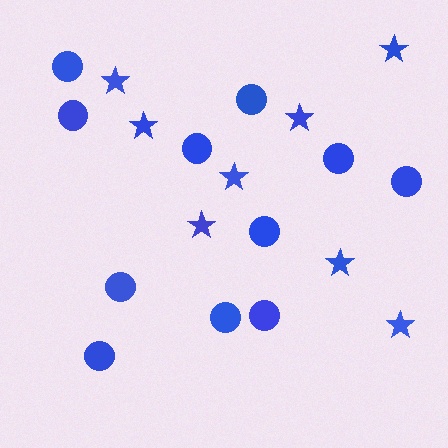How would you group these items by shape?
There are 2 groups: one group of stars (8) and one group of circles (11).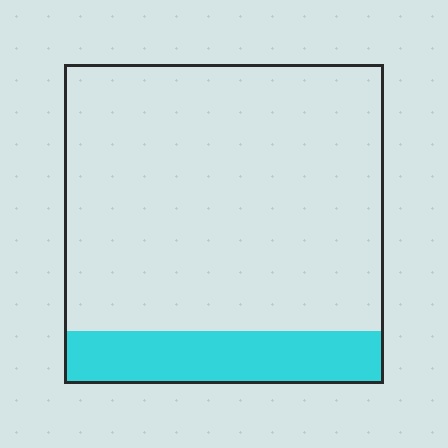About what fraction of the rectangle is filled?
About one sixth (1/6).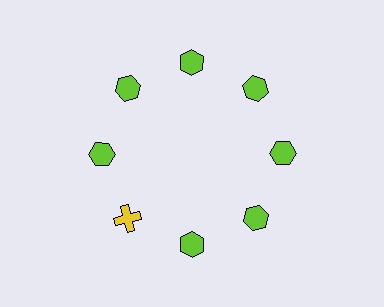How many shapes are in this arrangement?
There are 8 shapes arranged in a ring pattern.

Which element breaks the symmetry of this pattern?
The yellow cross at roughly the 8 o'clock position breaks the symmetry. All other shapes are lime hexagons.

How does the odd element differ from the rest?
It differs in both color (yellow instead of lime) and shape (cross instead of hexagon).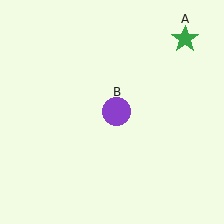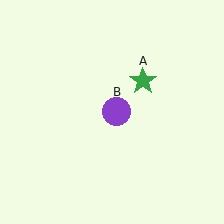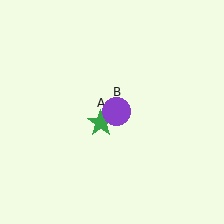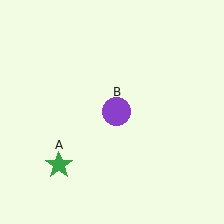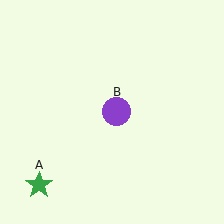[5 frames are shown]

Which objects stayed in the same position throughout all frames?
Purple circle (object B) remained stationary.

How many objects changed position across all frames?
1 object changed position: green star (object A).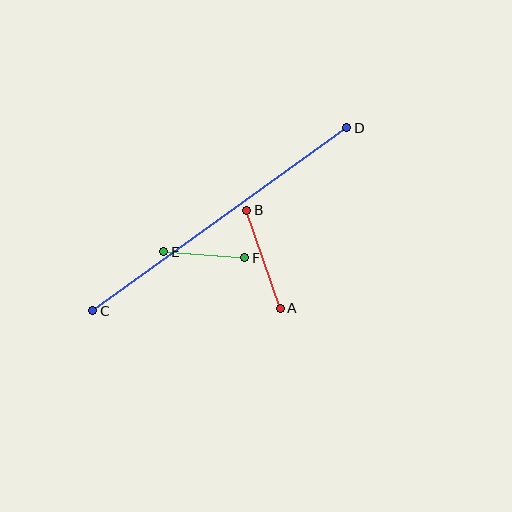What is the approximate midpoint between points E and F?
The midpoint is at approximately (204, 255) pixels.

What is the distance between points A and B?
The distance is approximately 103 pixels.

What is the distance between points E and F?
The distance is approximately 82 pixels.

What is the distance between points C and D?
The distance is approximately 313 pixels.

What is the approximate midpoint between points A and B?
The midpoint is at approximately (263, 259) pixels.